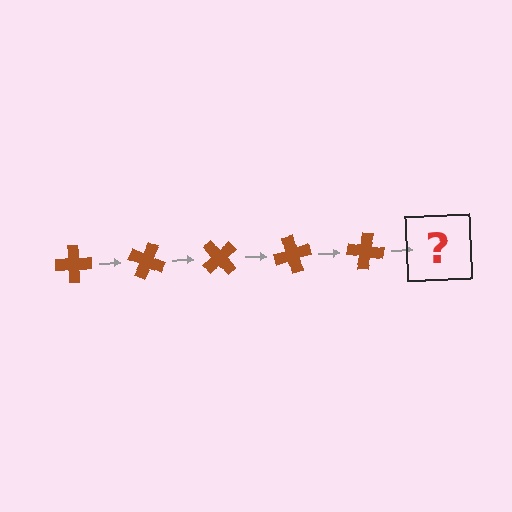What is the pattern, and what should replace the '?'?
The pattern is that the cross rotates 25 degrees each step. The '?' should be a brown cross rotated 125 degrees.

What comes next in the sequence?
The next element should be a brown cross rotated 125 degrees.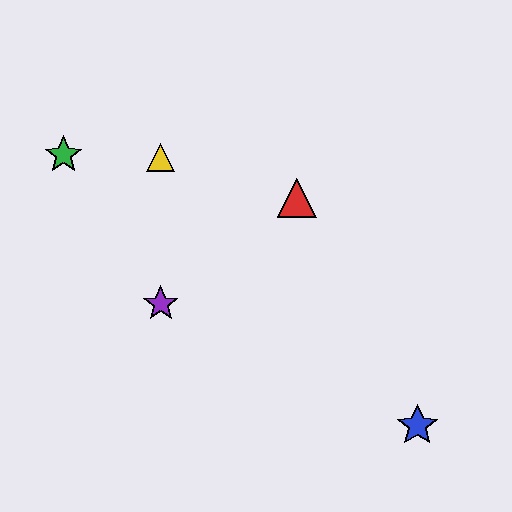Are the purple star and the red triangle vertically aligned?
No, the purple star is at x≈161 and the red triangle is at x≈297.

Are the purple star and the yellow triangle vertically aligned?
Yes, both are at x≈161.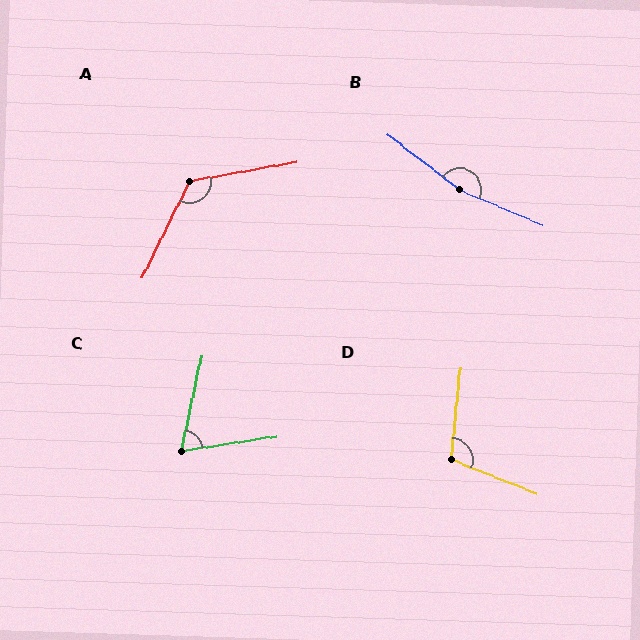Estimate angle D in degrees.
Approximately 105 degrees.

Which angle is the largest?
B, at approximately 165 degrees.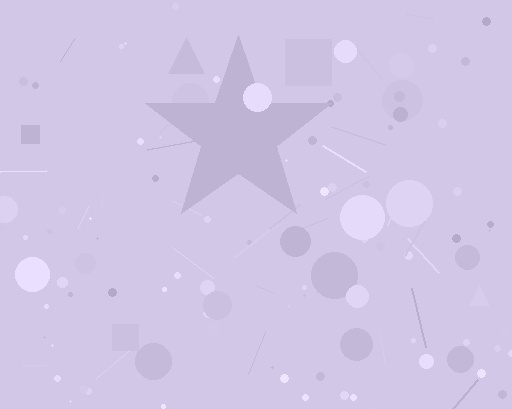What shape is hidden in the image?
A star is hidden in the image.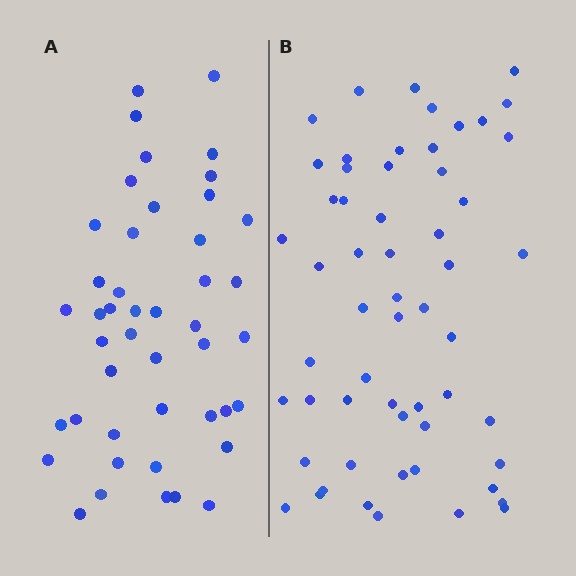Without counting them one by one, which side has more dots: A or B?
Region B (the right region) has more dots.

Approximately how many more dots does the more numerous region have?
Region B has roughly 12 or so more dots than region A.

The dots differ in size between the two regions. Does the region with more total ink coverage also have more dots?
No. Region A has more total ink coverage because its dots are larger, but region B actually contains more individual dots. Total area can be misleading — the number of items is what matters here.